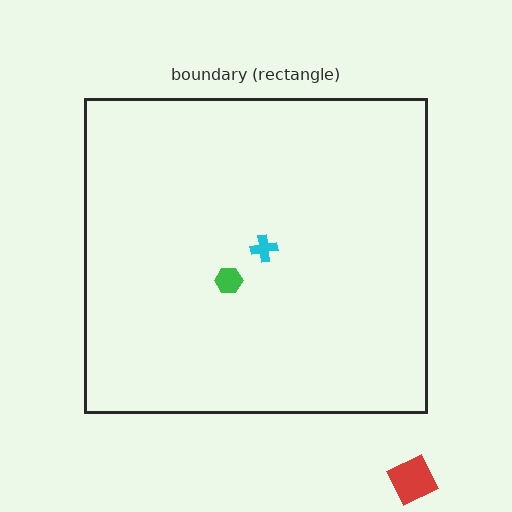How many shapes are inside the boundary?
2 inside, 1 outside.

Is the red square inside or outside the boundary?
Outside.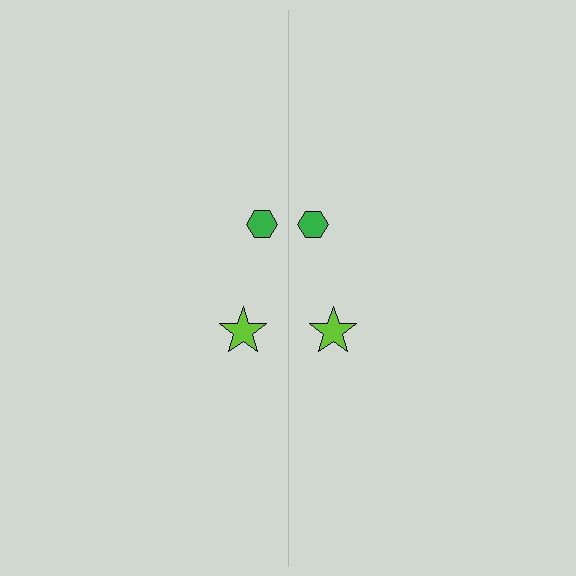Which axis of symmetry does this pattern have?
The pattern has a vertical axis of symmetry running through the center of the image.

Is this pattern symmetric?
Yes, this pattern has bilateral (reflection) symmetry.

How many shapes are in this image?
There are 4 shapes in this image.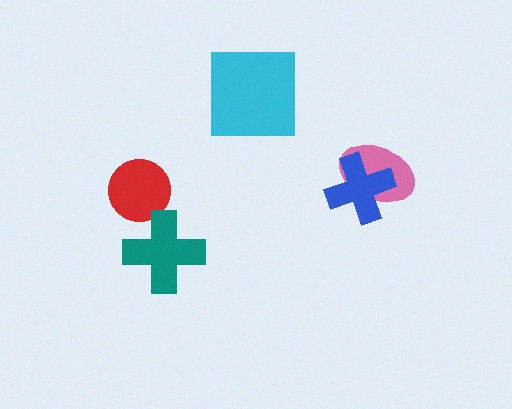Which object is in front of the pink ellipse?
The blue cross is in front of the pink ellipse.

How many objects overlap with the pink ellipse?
1 object overlaps with the pink ellipse.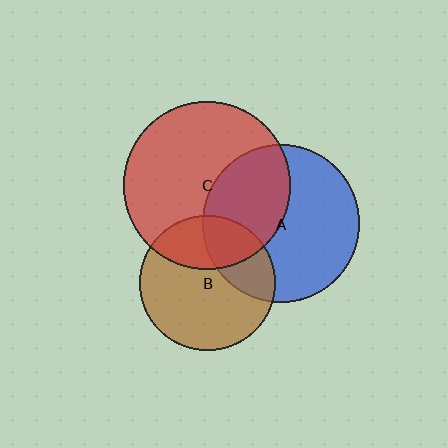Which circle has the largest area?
Circle C (red).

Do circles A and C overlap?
Yes.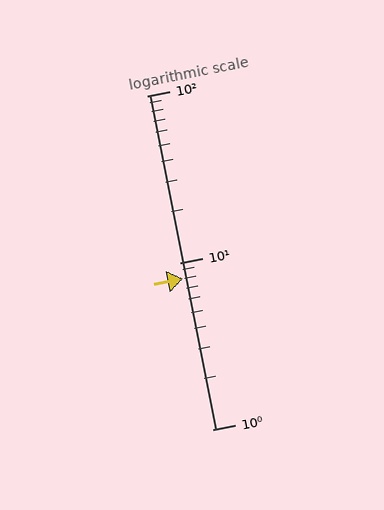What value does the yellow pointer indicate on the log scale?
The pointer indicates approximately 8.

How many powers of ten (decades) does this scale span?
The scale spans 2 decades, from 1 to 100.